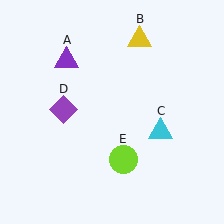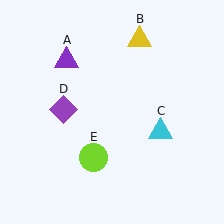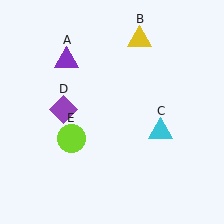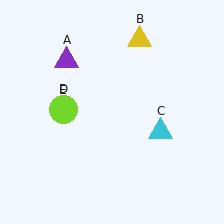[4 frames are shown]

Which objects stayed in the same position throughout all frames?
Purple triangle (object A) and yellow triangle (object B) and cyan triangle (object C) and purple diamond (object D) remained stationary.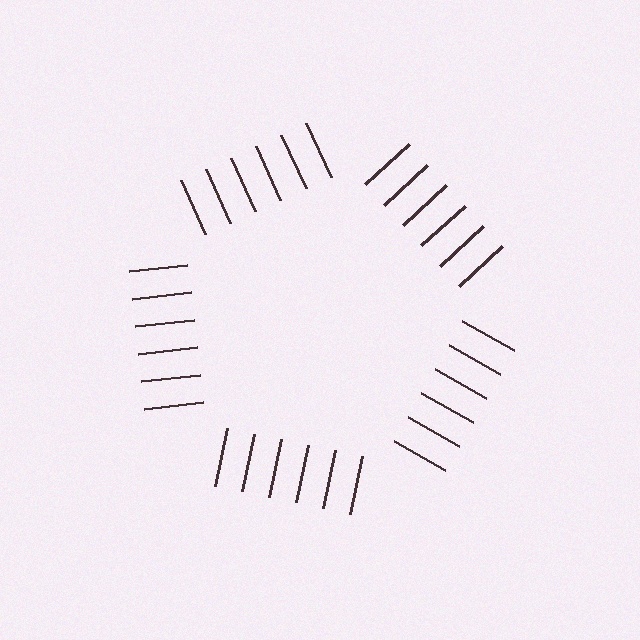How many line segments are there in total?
30 — 6 along each of the 5 edges.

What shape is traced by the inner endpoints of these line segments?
An illusory pentagon — the line segments terminate on its edges but no continuous stroke is drawn.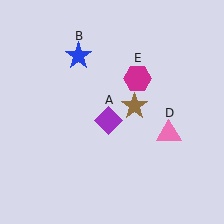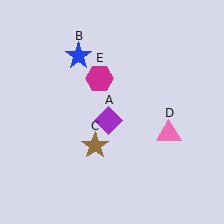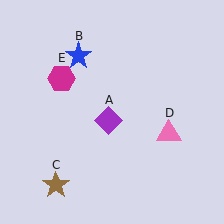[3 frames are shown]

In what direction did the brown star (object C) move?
The brown star (object C) moved down and to the left.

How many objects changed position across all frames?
2 objects changed position: brown star (object C), magenta hexagon (object E).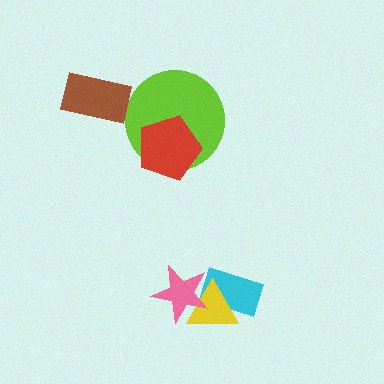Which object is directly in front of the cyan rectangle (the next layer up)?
The yellow triangle is directly in front of the cyan rectangle.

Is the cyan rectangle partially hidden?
Yes, it is partially covered by another shape.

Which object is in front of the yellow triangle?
The pink star is in front of the yellow triangle.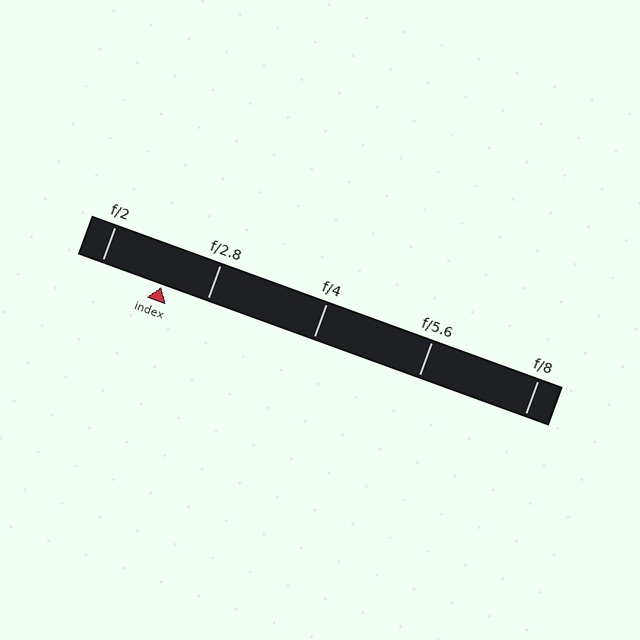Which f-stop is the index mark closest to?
The index mark is closest to f/2.8.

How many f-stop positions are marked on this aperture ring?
There are 5 f-stop positions marked.